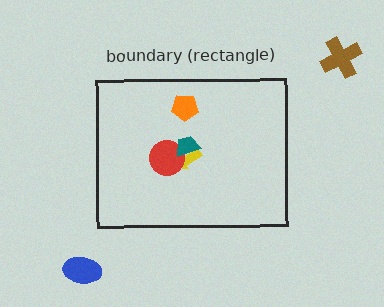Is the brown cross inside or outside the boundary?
Outside.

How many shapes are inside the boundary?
4 inside, 2 outside.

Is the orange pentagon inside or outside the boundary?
Inside.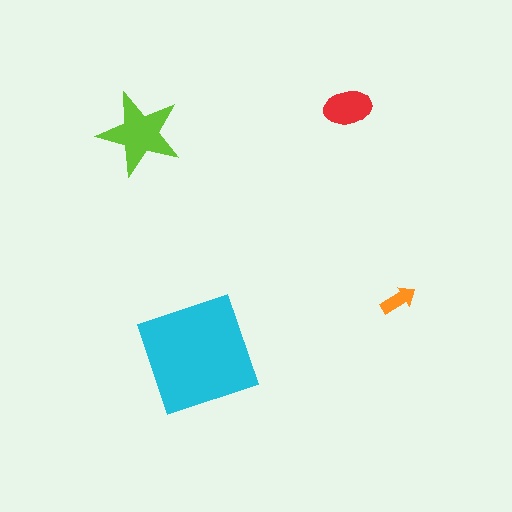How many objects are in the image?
There are 4 objects in the image.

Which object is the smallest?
The orange arrow.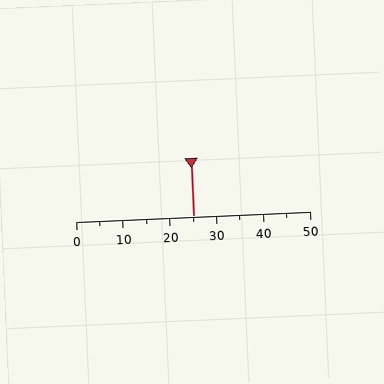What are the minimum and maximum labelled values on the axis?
The axis runs from 0 to 50.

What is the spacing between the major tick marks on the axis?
The major ticks are spaced 10 apart.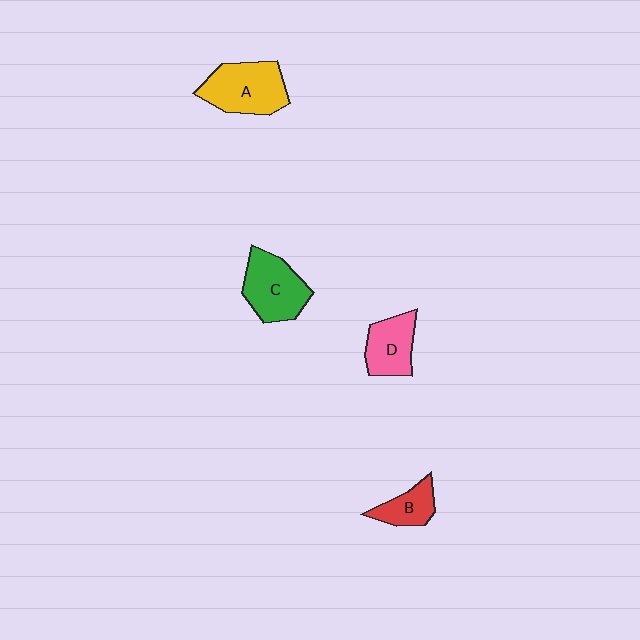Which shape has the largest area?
Shape A (yellow).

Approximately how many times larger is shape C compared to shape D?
Approximately 1.3 times.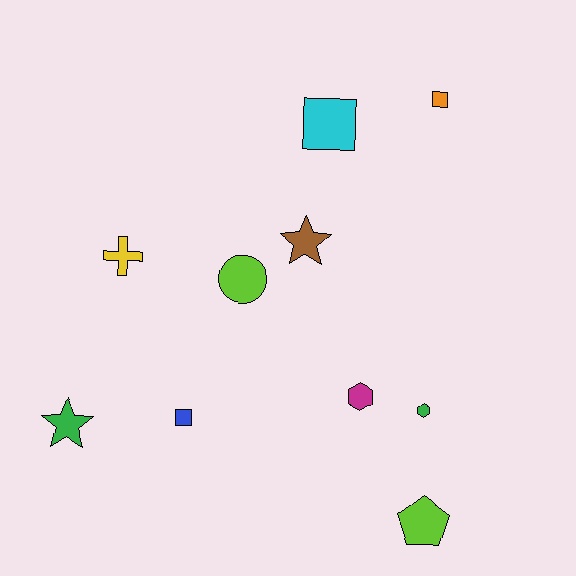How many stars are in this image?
There are 2 stars.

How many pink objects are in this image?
There are no pink objects.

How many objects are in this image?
There are 10 objects.